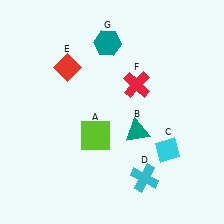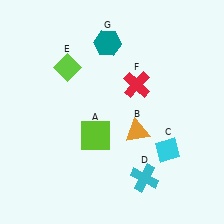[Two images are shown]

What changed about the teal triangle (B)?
In Image 1, B is teal. In Image 2, it changed to orange.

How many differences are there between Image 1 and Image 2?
There are 2 differences between the two images.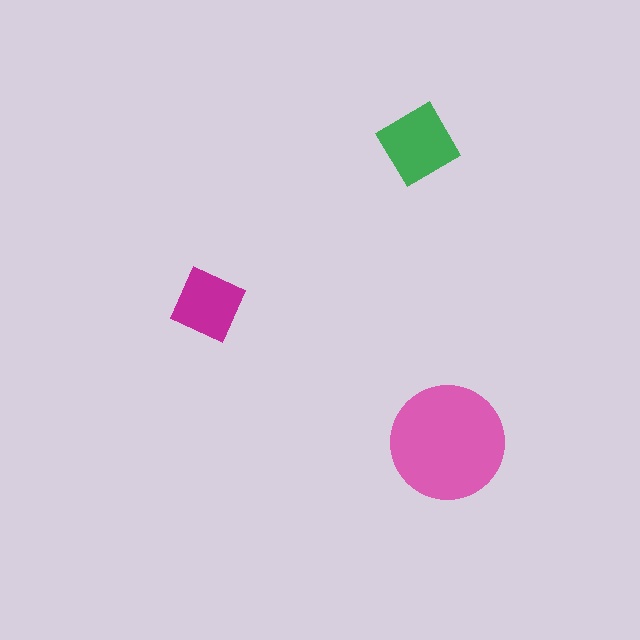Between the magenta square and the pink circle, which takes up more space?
The pink circle.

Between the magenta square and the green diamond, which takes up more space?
The green diamond.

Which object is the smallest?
The magenta square.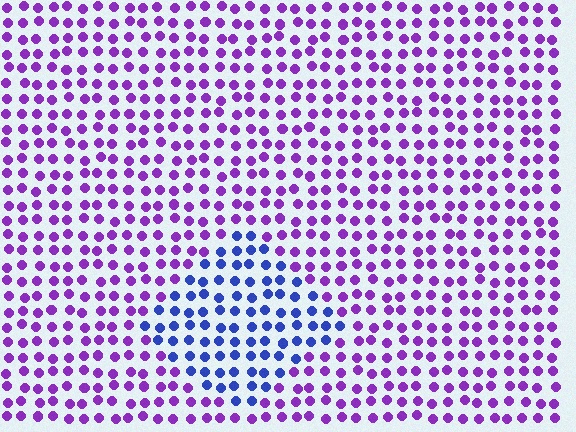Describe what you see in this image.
The image is filled with small purple elements in a uniform arrangement. A diamond-shaped region is visible where the elements are tinted to a slightly different hue, forming a subtle color boundary.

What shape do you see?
I see a diamond.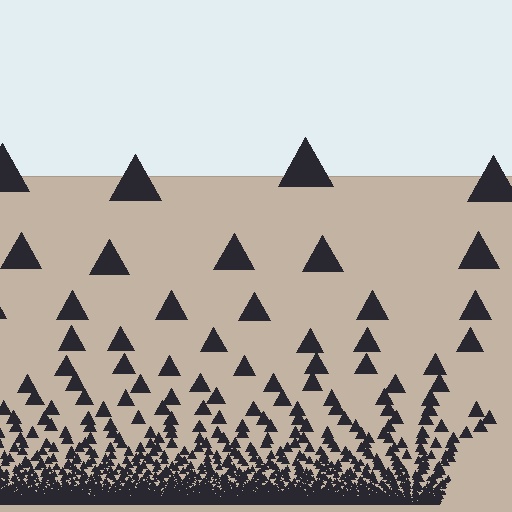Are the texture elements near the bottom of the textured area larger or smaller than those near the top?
Smaller. The gradient is inverted — elements near the bottom are smaller and denser.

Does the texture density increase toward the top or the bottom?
Density increases toward the bottom.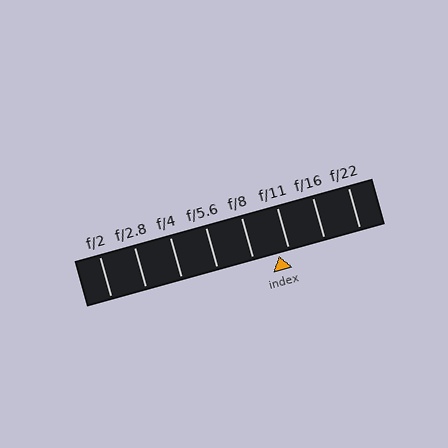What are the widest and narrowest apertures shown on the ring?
The widest aperture shown is f/2 and the narrowest is f/22.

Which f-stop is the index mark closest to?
The index mark is closest to f/11.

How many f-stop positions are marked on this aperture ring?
There are 8 f-stop positions marked.